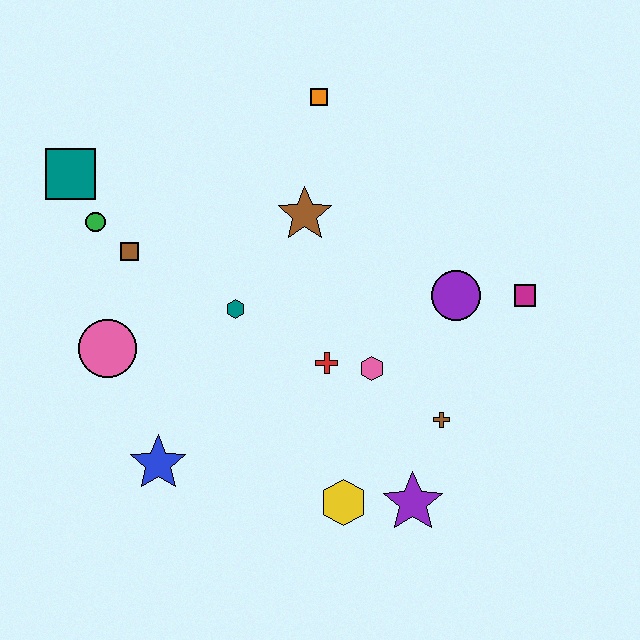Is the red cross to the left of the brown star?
No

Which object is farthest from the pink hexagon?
The teal square is farthest from the pink hexagon.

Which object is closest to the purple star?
The yellow hexagon is closest to the purple star.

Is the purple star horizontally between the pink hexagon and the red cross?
No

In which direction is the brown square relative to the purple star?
The brown square is to the left of the purple star.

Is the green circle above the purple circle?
Yes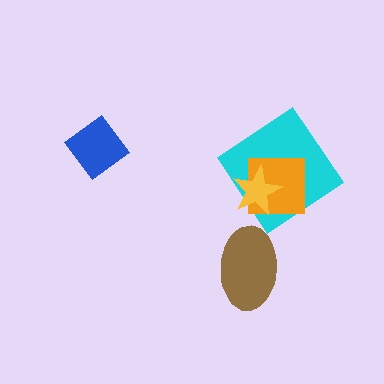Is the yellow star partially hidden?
No, no other shape covers it.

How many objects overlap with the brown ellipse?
0 objects overlap with the brown ellipse.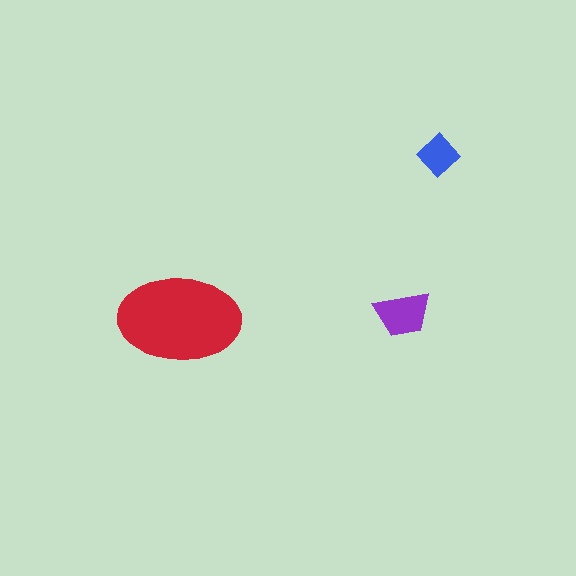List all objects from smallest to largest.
The blue diamond, the purple trapezoid, the red ellipse.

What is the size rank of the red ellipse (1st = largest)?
1st.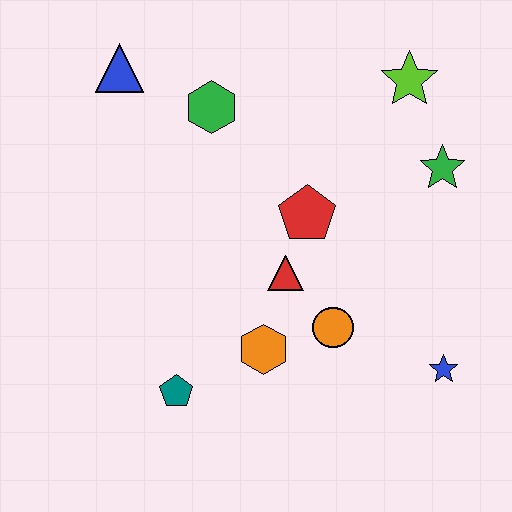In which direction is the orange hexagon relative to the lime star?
The orange hexagon is below the lime star.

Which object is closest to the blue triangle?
The green hexagon is closest to the blue triangle.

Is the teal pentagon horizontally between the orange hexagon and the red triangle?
No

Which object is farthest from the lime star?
The teal pentagon is farthest from the lime star.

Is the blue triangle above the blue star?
Yes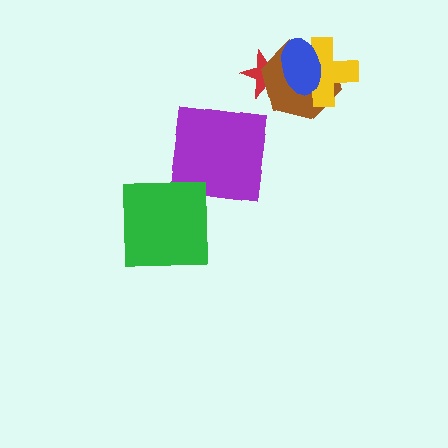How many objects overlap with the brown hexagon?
3 objects overlap with the brown hexagon.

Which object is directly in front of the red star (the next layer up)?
The brown hexagon is directly in front of the red star.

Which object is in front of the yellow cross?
The blue ellipse is in front of the yellow cross.